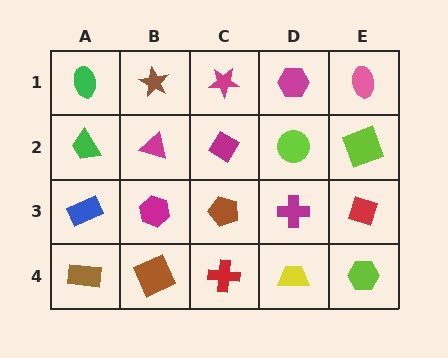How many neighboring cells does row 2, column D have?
4.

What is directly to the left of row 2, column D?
A magenta diamond.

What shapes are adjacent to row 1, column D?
A lime circle (row 2, column D), a magenta star (row 1, column C), a pink ellipse (row 1, column E).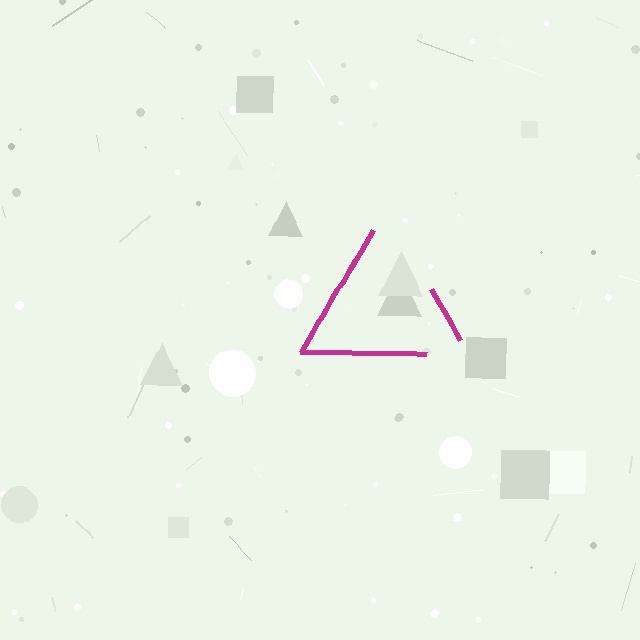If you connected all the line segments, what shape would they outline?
They would outline a triangle.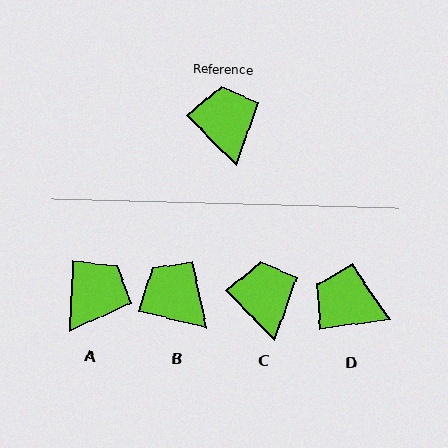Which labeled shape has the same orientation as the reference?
C.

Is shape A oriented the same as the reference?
No, it is off by about 46 degrees.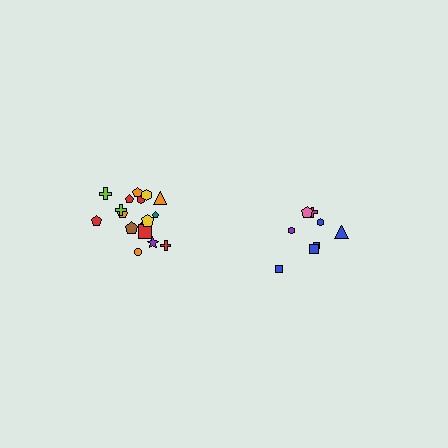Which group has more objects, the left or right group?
The left group.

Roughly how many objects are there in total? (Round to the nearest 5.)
Roughly 25 objects in total.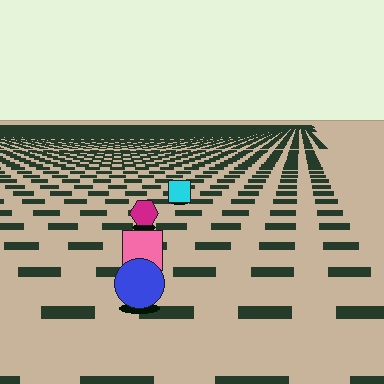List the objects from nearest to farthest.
From nearest to farthest: the blue circle, the pink square, the magenta hexagon, the cyan square.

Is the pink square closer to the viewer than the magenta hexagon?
Yes. The pink square is closer — you can tell from the texture gradient: the ground texture is coarser near it.